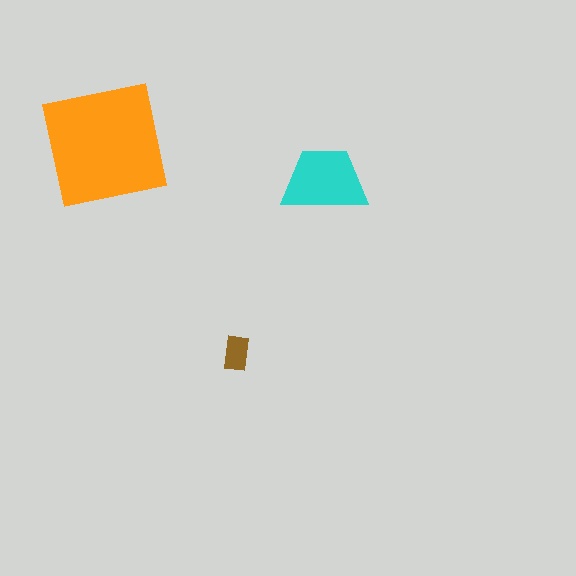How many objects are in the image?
There are 3 objects in the image.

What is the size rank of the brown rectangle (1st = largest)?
3rd.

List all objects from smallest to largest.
The brown rectangle, the cyan trapezoid, the orange square.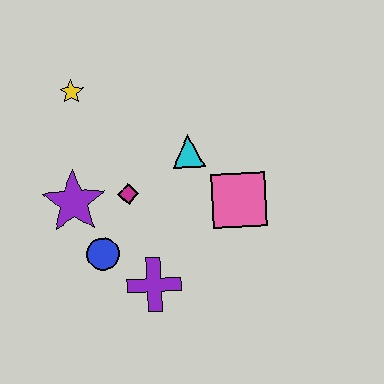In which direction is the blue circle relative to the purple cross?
The blue circle is to the left of the purple cross.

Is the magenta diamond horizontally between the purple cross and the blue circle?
Yes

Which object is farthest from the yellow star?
The purple cross is farthest from the yellow star.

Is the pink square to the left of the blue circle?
No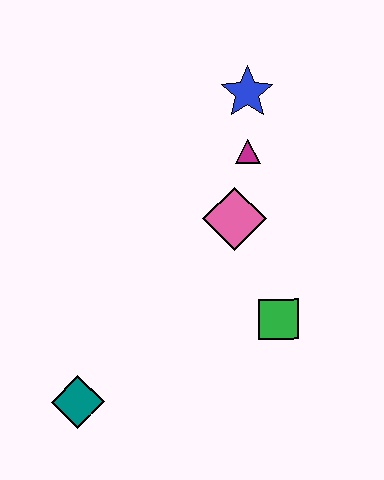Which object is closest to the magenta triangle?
The blue star is closest to the magenta triangle.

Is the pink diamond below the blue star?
Yes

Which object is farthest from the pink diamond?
The teal diamond is farthest from the pink diamond.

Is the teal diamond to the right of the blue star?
No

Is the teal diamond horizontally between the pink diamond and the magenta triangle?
No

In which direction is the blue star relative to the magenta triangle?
The blue star is above the magenta triangle.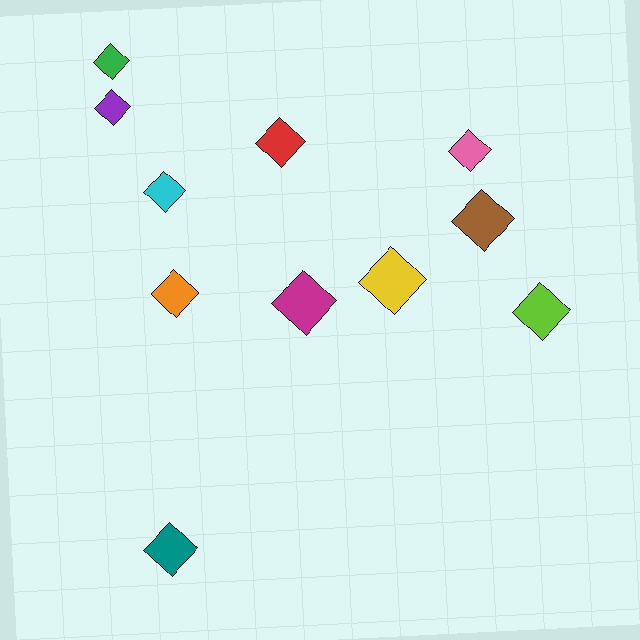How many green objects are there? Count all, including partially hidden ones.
There is 1 green object.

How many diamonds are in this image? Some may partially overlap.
There are 11 diamonds.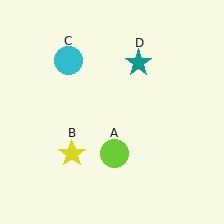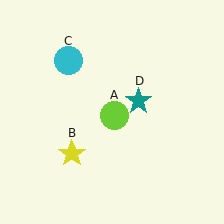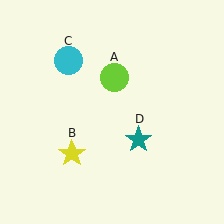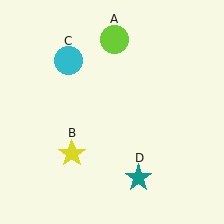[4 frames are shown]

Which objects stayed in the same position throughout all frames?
Yellow star (object B) and cyan circle (object C) remained stationary.